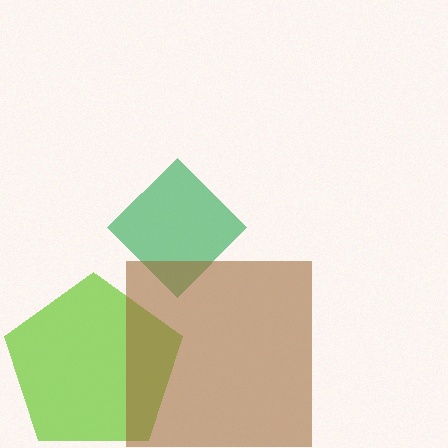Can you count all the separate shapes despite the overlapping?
Yes, there are 3 separate shapes.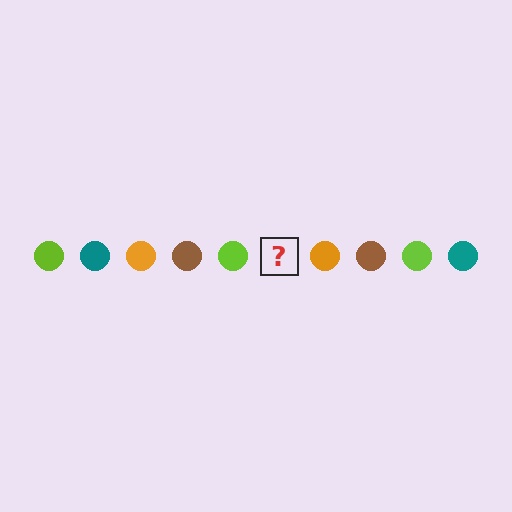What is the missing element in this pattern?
The missing element is a teal circle.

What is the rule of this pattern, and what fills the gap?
The rule is that the pattern cycles through lime, teal, orange, brown circles. The gap should be filled with a teal circle.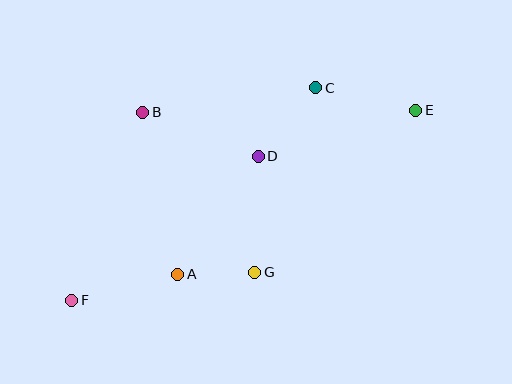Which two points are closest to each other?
Points A and G are closest to each other.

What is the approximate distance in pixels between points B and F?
The distance between B and F is approximately 201 pixels.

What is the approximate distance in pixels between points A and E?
The distance between A and E is approximately 289 pixels.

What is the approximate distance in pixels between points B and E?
The distance between B and E is approximately 273 pixels.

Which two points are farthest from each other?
Points E and F are farthest from each other.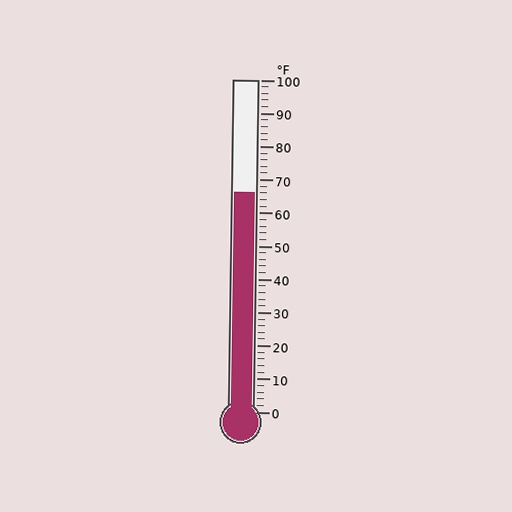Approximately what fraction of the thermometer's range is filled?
The thermometer is filled to approximately 65% of its range.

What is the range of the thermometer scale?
The thermometer scale ranges from 0°F to 100°F.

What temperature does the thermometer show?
The thermometer shows approximately 66°F.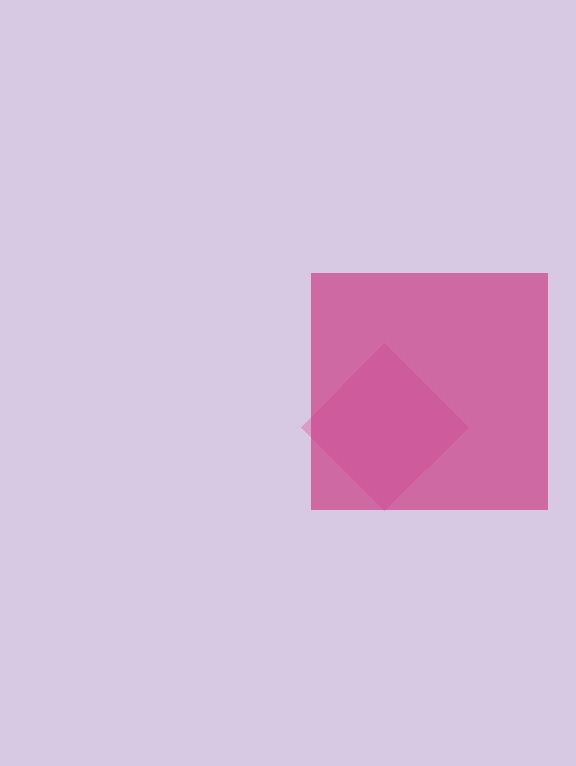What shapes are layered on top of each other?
The layered shapes are: a pink diamond, a magenta square.